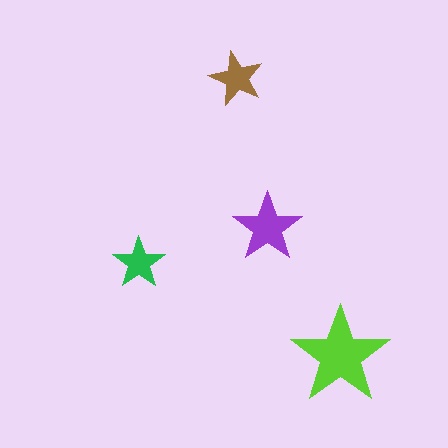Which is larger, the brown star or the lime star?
The lime one.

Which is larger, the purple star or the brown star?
The purple one.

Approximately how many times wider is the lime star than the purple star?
About 1.5 times wider.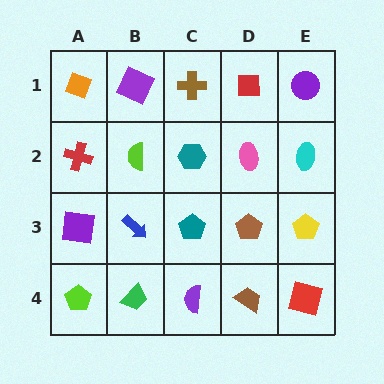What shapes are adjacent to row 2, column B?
A purple square (row 1, column B), a blue arrow (row 3, column B), a red cross (row 2, column A), a teal hexagon (row 2, column C).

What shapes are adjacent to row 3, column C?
A teal hexagon (row 2, column C), a purple semicircle (row 4, column C), a blue arrow (row 3, column B), a brown pentagon (row 3, column D).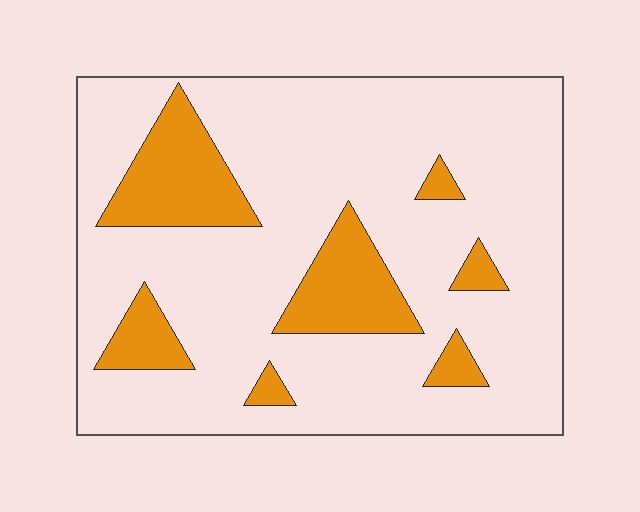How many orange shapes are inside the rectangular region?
7.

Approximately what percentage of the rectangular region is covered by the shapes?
Approximately 20%.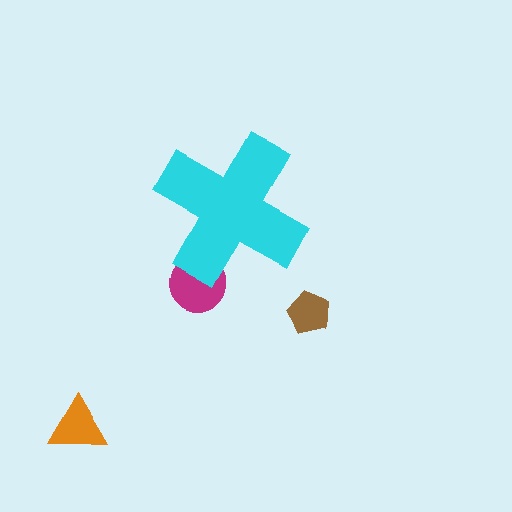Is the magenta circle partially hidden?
Yes, the magenta circle is partially hidden behind the cyan cross.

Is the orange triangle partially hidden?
No, the orange triangle is fully visible.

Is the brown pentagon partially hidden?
No, the brown pentagon is fully visible.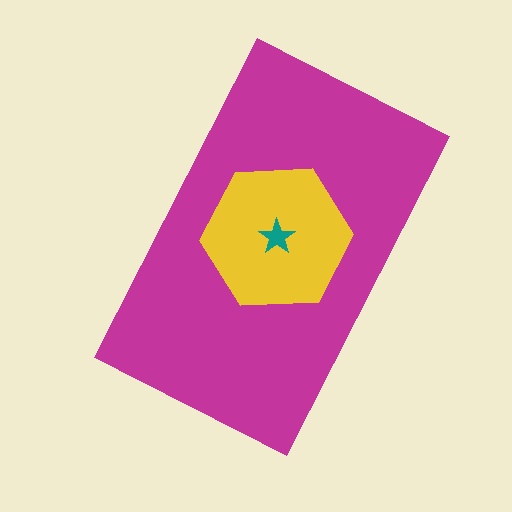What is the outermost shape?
The magenta rectangle.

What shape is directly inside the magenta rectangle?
The yellow hexagon.